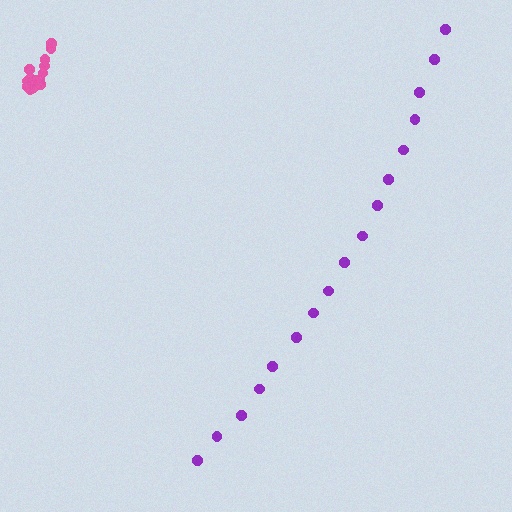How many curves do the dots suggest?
There are 2 distinct paths.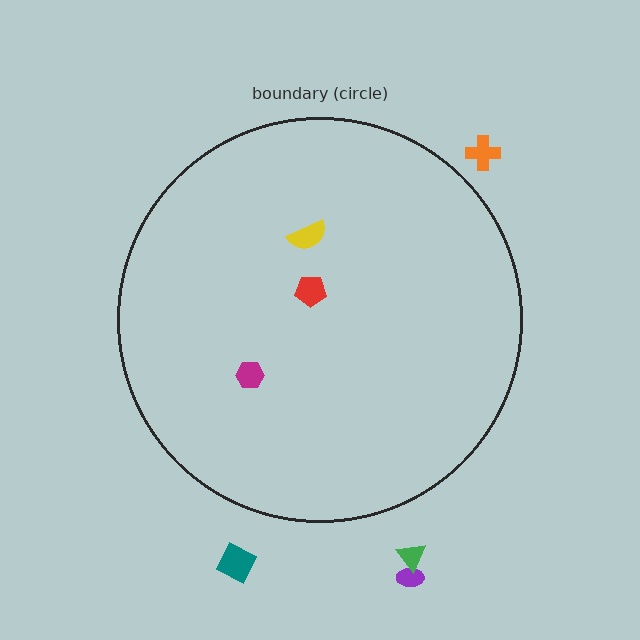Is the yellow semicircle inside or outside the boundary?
Inside.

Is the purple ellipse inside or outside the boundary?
Outside.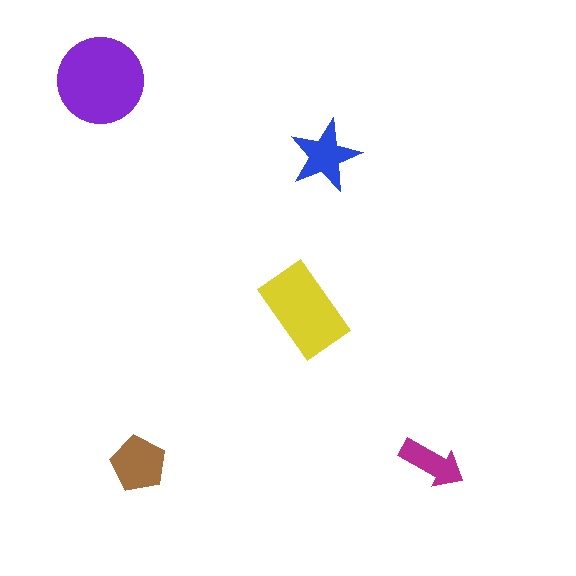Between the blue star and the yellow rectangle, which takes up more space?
The yellow rectangle.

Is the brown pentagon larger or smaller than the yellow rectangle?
Smaller.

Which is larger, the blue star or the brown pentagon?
The brown pentagon.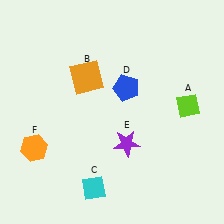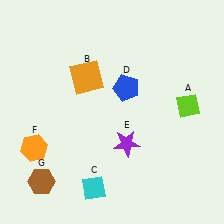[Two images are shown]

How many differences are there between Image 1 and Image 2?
There is 1 difference between the two images.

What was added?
A brown hexagon (G) was added in Image 2.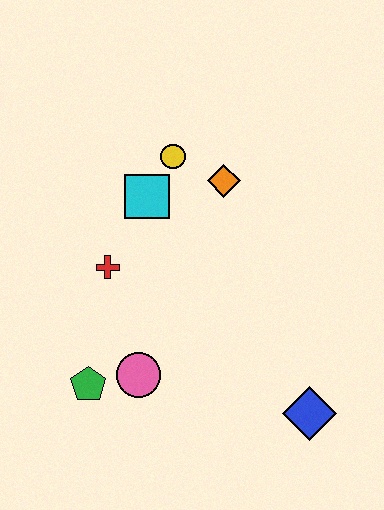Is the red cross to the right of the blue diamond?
No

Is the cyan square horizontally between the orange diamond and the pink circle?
Yes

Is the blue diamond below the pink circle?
Yes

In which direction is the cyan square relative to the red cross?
The cyan square is above the red cross.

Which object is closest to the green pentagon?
The pink circle is closest to the green pentagon.